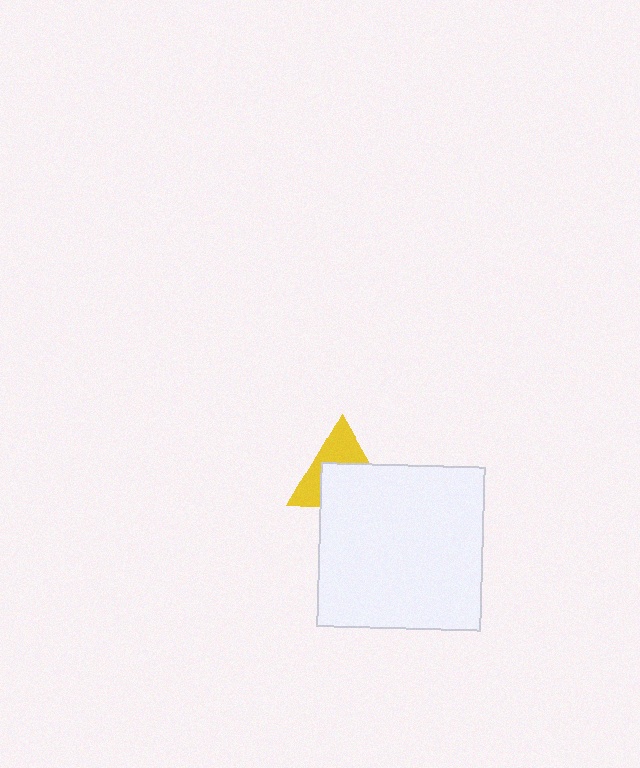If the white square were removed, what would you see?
You would see the complete yellow triangle.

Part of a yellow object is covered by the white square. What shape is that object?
It is a triangle.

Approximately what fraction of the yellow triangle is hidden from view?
Roughly 54% of the yellow triangle is hidden behind the white square.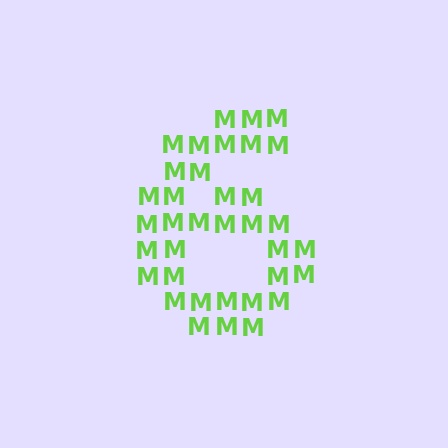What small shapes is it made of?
It is made of small letter M's.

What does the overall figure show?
The overall figure shows the digit 6.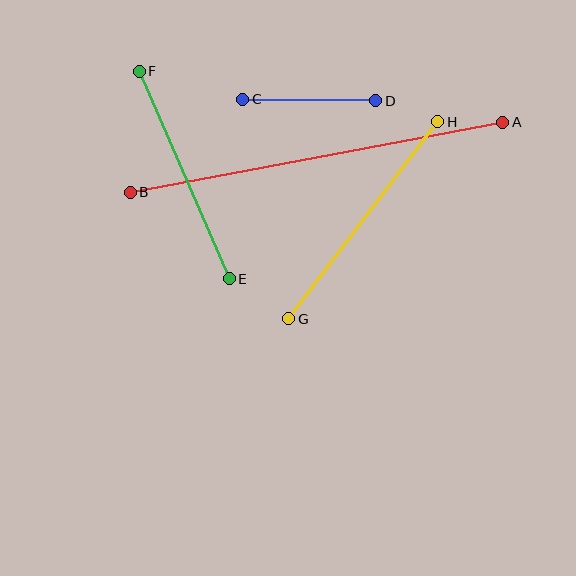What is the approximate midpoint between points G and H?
The midpoint is at approximately (363, 220) pixels.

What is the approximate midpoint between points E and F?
The midpoint is at approximately (184, 175) pixels.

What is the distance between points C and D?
The distance is approximately 133 pixels.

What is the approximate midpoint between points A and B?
The midpoint is at approximately (316, 157) pixels.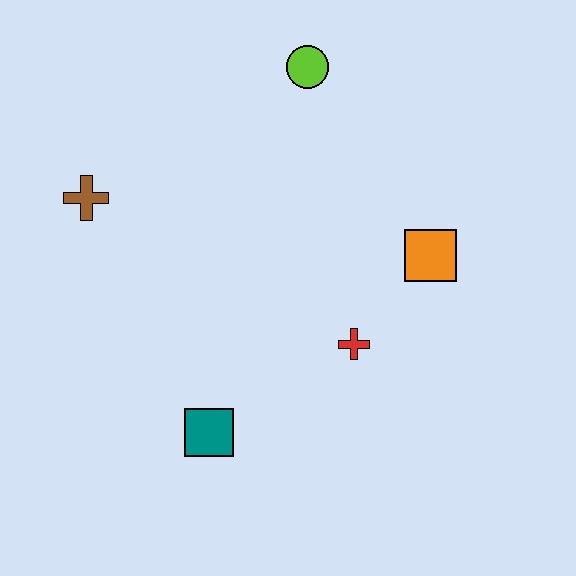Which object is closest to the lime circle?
The orange square is closest to the lime circle.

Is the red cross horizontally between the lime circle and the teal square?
No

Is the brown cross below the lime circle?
Yes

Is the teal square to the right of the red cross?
No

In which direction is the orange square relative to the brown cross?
The orange square is to the right of the brown cross.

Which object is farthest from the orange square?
The brown cross is farthest from the orange square.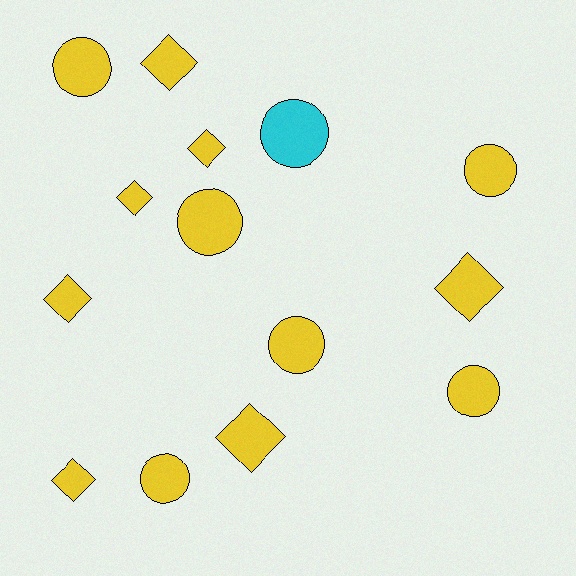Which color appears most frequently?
Yellow, with 13 objects.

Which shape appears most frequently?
Diamond, with 7 objects.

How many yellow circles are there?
There are 6 yellow circles.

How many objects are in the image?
There are 14 objects.